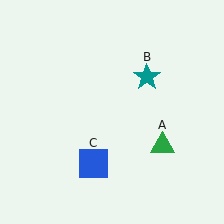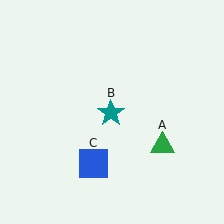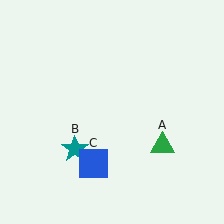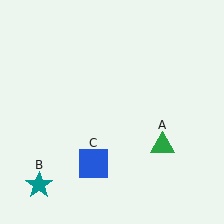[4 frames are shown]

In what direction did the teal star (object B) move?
The teal star (object B) moved down and to the left.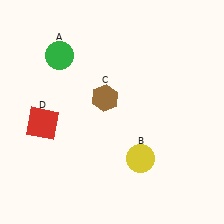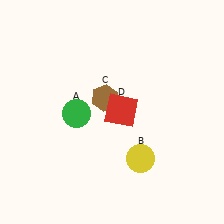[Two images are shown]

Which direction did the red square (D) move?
The red square (D) moved right.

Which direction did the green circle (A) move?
The green circle (A) moved down.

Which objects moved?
The objects that moved are: the green circle (A), the red square (D).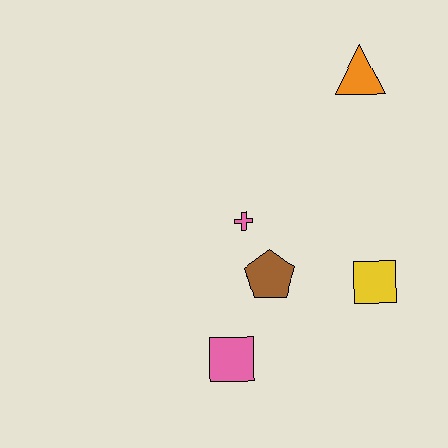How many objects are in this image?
There are 5 objects.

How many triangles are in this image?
There is 1 triangle.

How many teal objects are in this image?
There are no teal objects.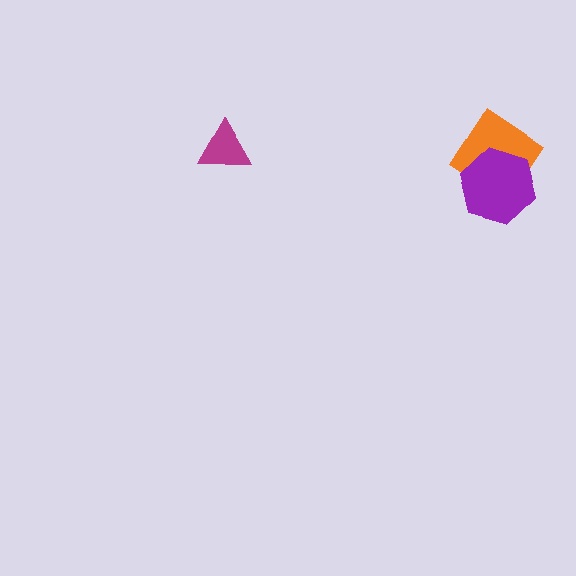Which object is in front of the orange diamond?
The purple hexagon is in front of the orange diamond.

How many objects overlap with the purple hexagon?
1 object overlaps with the purple hexagon.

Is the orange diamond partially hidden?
Yes, it is partially covered by another shape.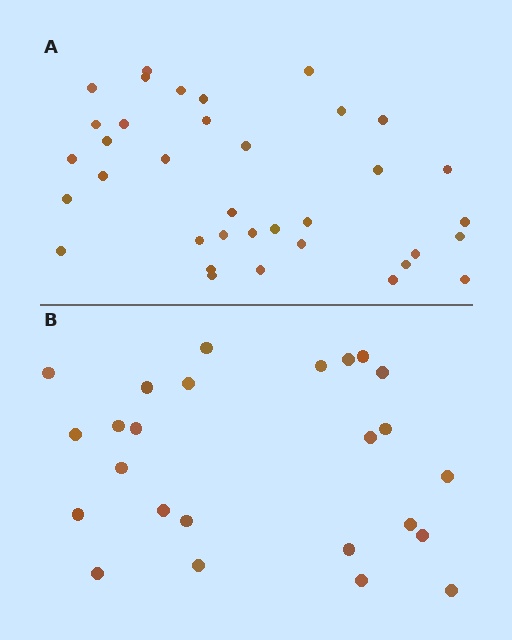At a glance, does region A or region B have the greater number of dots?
Region A (the top region) has more dots.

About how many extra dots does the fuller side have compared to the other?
Region A has roughly 12 or so more dots than region B.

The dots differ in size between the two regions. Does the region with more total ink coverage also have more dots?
No. Region B has more total ink coverage because its dots are larger, but region A actually contains more individual dots. Total area can be misleading — the number of items is what matters here.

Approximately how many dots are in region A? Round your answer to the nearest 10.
About 40 dots. (The exact count is 36, which rounds to 40.)